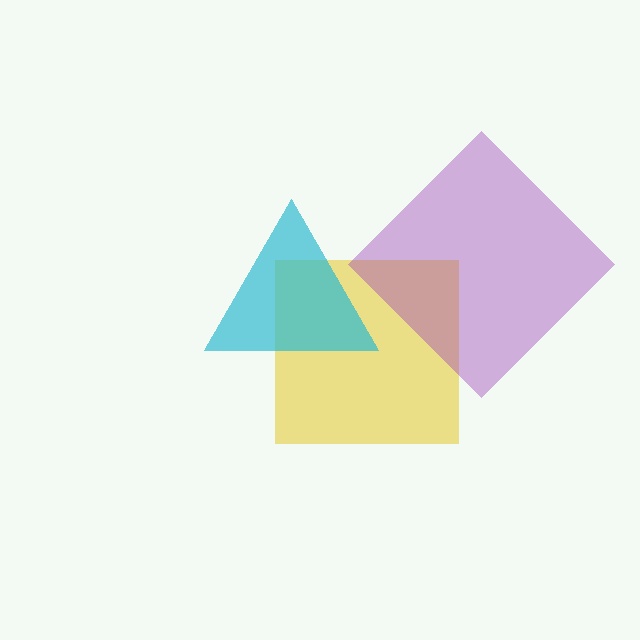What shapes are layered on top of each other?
The layered shapes are: a yellow square, a purple diamond, a cyan triangle.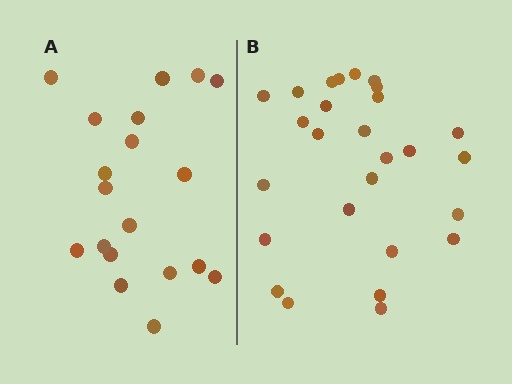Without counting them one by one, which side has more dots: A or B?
Region B (the right region) has more dots.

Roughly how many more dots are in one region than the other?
Region B has roughly 8 or so more dots than region A.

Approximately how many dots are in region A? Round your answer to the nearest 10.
About 20 dots. (The exact count is 19, which rounds to 20.)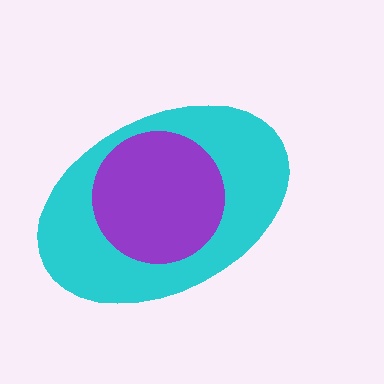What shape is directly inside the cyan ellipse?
The purple circle.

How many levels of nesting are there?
2.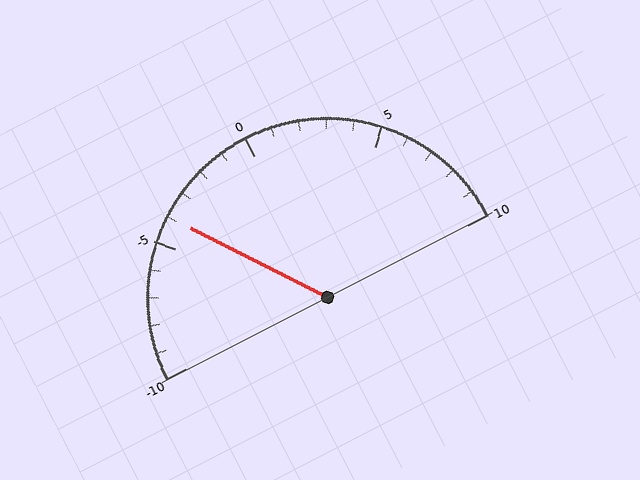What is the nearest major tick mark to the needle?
The nearest major tick mark is -5.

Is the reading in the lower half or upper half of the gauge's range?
The reading is in the lower half of the range (-10 to 10).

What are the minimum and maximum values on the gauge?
The gauge ranges from -10 to 10.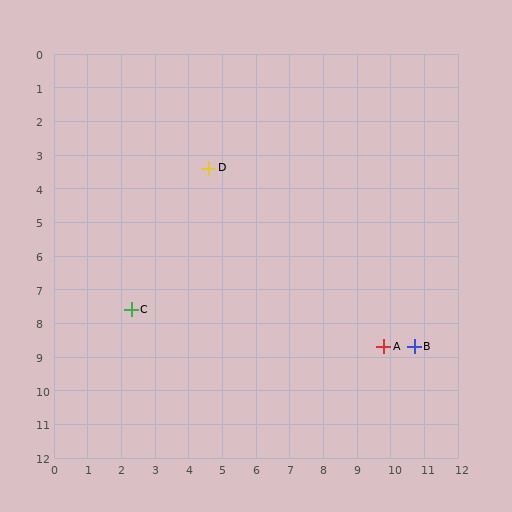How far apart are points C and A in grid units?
Points C and A are about 7.6 grid units apart.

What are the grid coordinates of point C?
Point C is at approximately (2.3, 7.6).